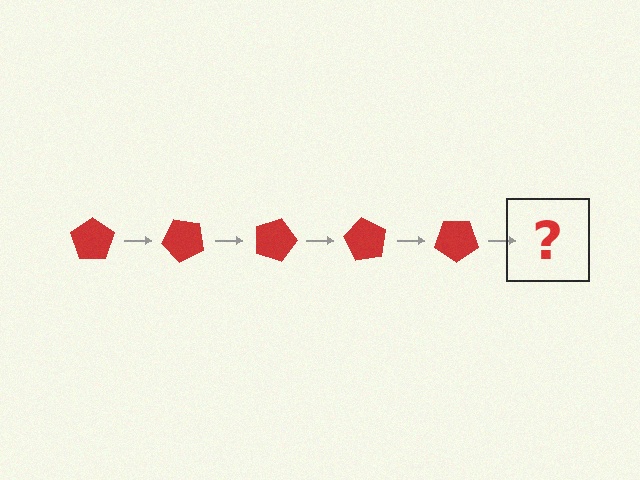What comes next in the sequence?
The next element should be a red pentagon rotated 225 degrees.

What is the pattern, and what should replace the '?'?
The pattern is that the pentagon rotates 45 degrees each step. The '?' should be a red pentagon rotated 225 degrees.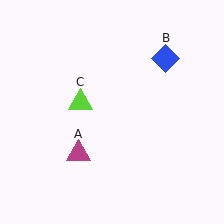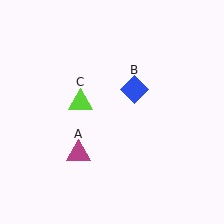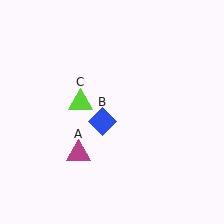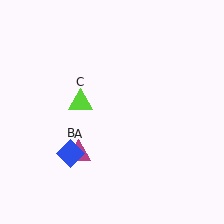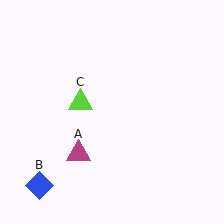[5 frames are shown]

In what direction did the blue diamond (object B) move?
The blue diamond (object B) moved down and to the left.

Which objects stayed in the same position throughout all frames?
Magenta triangle (object A) and lime triangle (object C) remained stationary.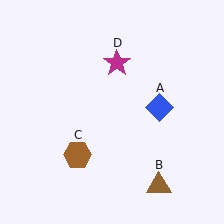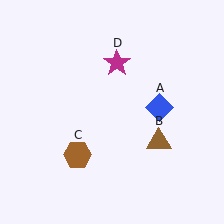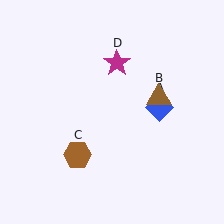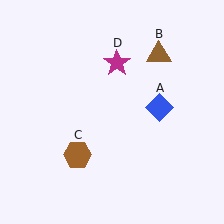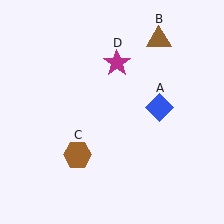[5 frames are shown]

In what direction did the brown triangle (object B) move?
The brown triangle (object B) moved up.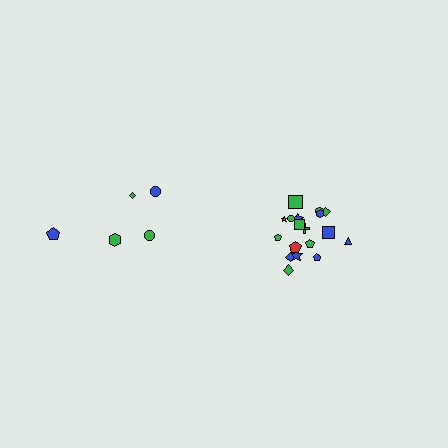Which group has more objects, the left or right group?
The right group.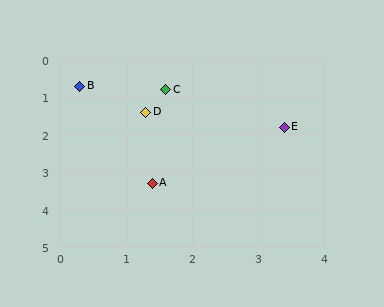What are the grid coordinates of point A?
Point A is at approximately (1.4, 3.3).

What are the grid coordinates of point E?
Point E is at approximately (3.4, 1.8).